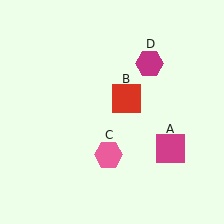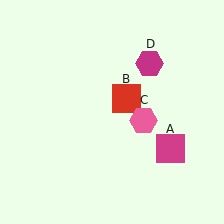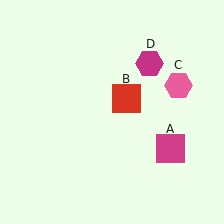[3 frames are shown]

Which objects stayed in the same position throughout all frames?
Magenta square (object A) and red square (object B) and magenta hexagon (object D) remained stationary.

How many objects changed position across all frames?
1 object changed position: pink hexagon (object C).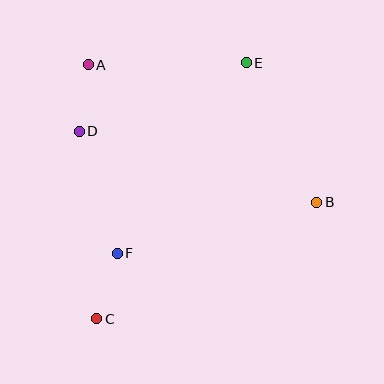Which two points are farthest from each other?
Points C and E are farthest from each other.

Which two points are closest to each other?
Points A and D are closest to each other.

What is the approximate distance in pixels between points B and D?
The distance between B and D is approximately 248 pixels.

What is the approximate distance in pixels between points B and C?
The distance between B and C is approximately 249 pixels.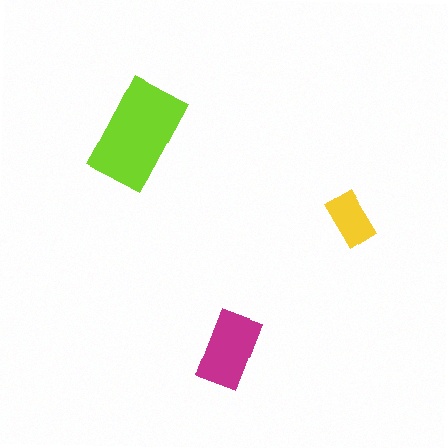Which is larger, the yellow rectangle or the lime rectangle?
The lime one.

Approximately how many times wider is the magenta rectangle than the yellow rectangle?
About 1.5 times wider.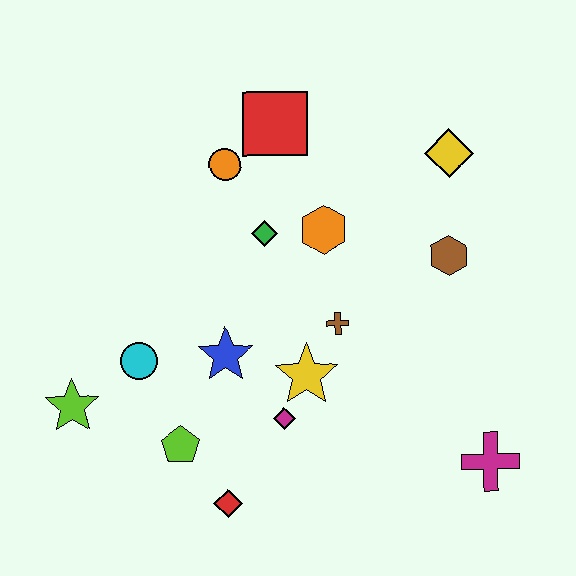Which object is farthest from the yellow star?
The yellow diamond is farthest from the yellow star.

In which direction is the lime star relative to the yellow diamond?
The lime star is to the left of the yellow diamond.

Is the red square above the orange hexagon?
Yes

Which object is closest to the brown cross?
The yellow star is closest to the brown cross.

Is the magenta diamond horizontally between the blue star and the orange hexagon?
Yes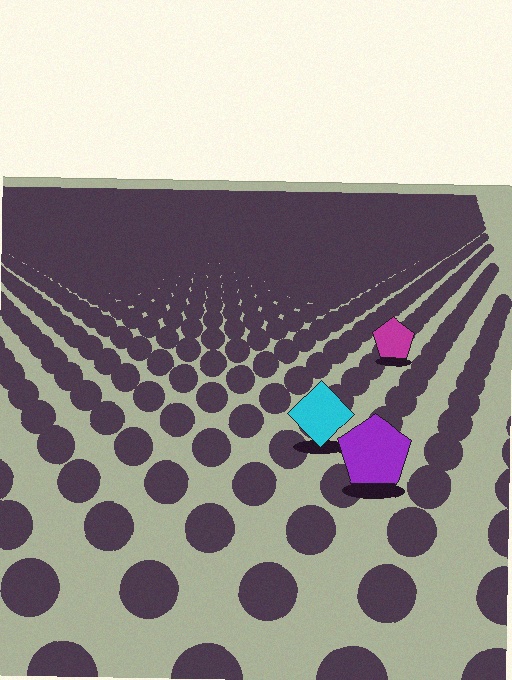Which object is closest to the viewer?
The purple pentagon is closest. The texture marks near it are larger and more spread out.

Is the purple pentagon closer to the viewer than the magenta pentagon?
Yes. The purple pentagon is closer — you can tell from the texture gradient: the ground texture is coarser near it.